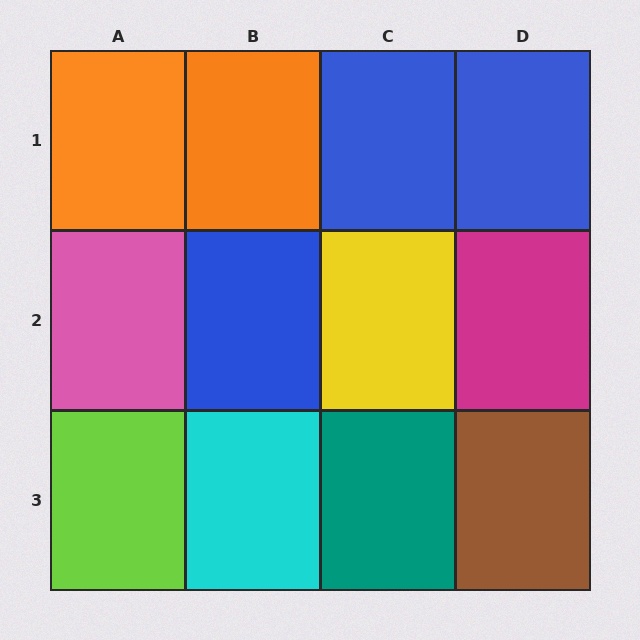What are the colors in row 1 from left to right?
Orange, orange, blue, blue.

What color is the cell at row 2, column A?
Pink.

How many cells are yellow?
1 cell is yellow.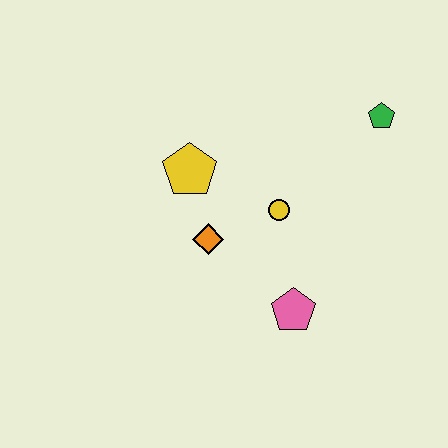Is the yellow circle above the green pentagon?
No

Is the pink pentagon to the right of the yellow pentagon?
Yes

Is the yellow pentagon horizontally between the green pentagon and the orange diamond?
No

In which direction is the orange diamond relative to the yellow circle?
The orange diamond is to the left of the yellow circle.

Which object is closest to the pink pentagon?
The yellow circle is closest to the pink pentagon.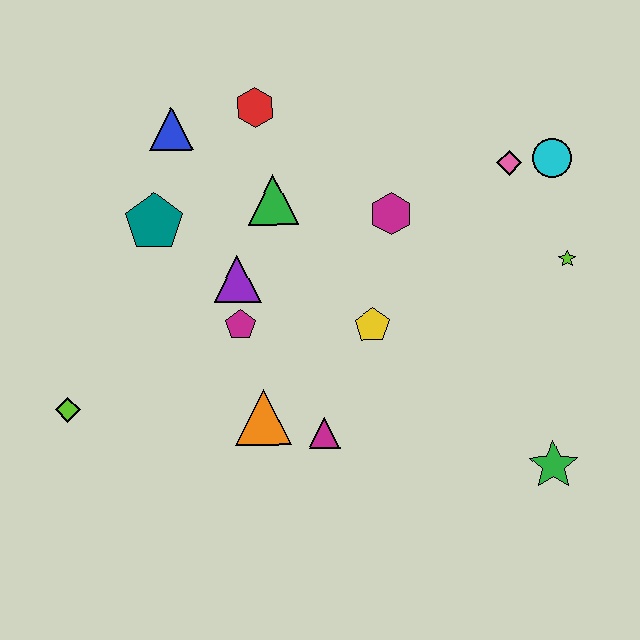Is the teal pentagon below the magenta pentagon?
No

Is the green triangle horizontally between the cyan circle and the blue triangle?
Yes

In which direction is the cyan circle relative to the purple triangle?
The cyan circle is to the right of the purple triangle.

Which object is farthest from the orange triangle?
The cyan circle is farthest from the orange triangle.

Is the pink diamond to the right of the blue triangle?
Yes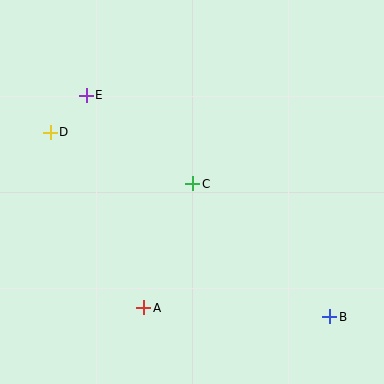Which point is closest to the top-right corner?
Point C is closest to the top-right corner.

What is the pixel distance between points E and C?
The distance between E and C is 138 pixels.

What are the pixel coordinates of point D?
Point D is at (50, 132).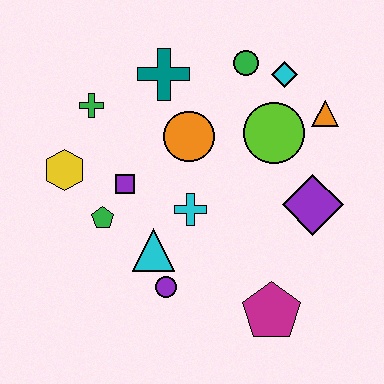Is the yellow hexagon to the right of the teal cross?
No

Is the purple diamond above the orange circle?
No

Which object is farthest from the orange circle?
The magenta pentagon is farthest from the orange circle.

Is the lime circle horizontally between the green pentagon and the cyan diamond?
Yes